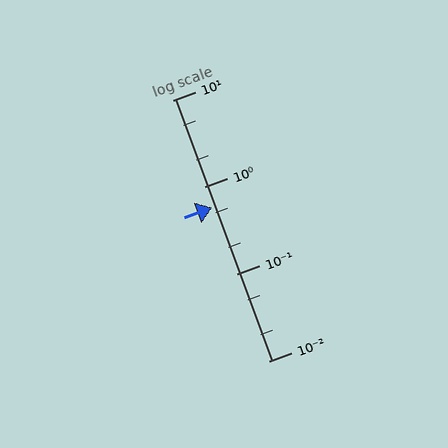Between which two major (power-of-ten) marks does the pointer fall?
The pointer is between 0.1 and 1.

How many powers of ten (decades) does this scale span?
The scale spans 3 decades, from 0.01 to 10.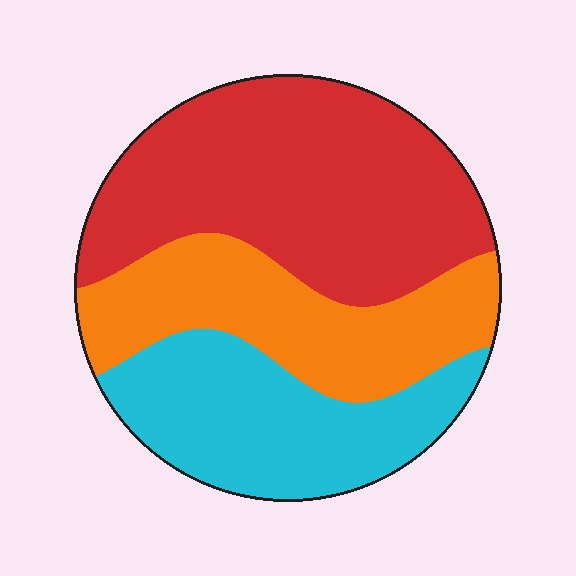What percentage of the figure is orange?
Orange covers 28% of the figure.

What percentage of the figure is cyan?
Cyan covers roughly 30% of the figure.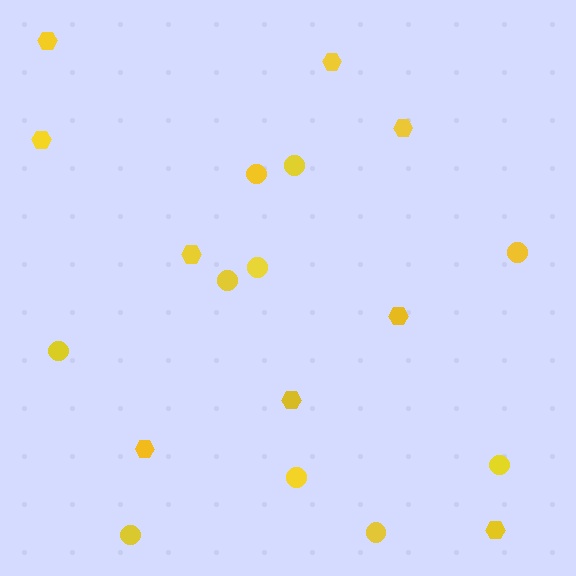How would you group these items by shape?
There are 2 groups: one group of circles (10) and one group of hexagons (9).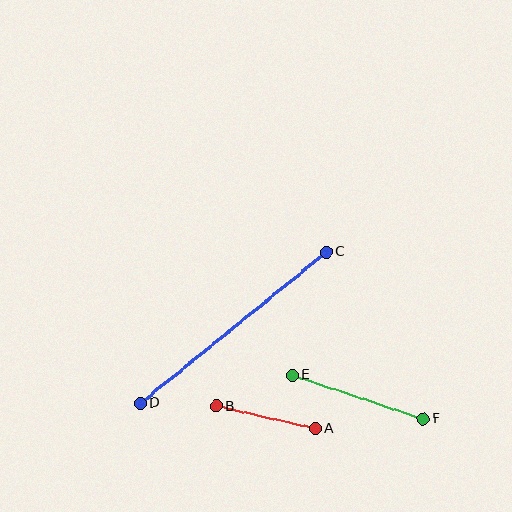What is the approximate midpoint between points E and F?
The midpoint is at approximately (358, 397) pixels.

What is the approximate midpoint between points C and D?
The midpoint is at approximately (233, 327) pixels.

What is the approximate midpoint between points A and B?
The midpoint is at approximately (266, 417) pixels.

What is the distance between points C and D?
The distance is approximately 240 pixels.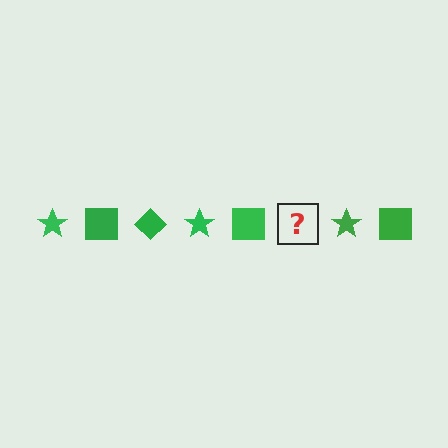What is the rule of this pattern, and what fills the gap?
The rule is that the pattern cycles through star, square, diamond shapes in green. The gap should be filled with a green diamond.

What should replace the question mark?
The question mark should be replaced with a green diamond.